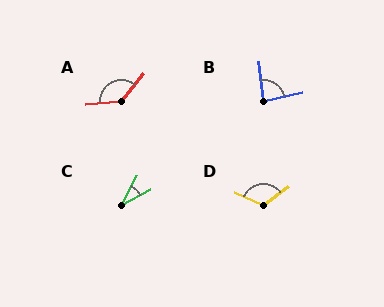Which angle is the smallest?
C, at approximately 35 degrees.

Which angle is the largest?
A, at approximately 133 degrees.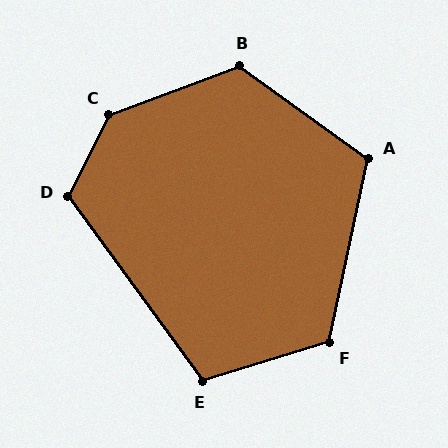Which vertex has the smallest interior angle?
E, at approximately 109 degrees.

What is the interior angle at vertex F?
Approximately 119 degrees (obtuse).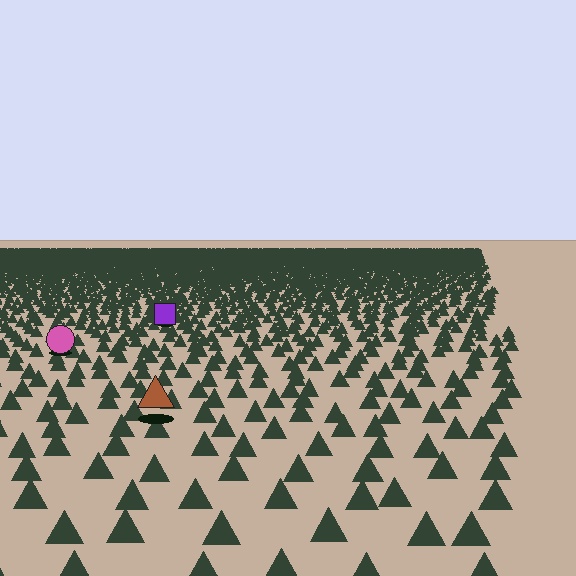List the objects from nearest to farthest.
From nearest to farthest: the brown triangle, the pink circle, the purple square.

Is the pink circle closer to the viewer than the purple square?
Yes. The pink circle is closer — you can tell from the texture gradient: the ground texture is coarser near it.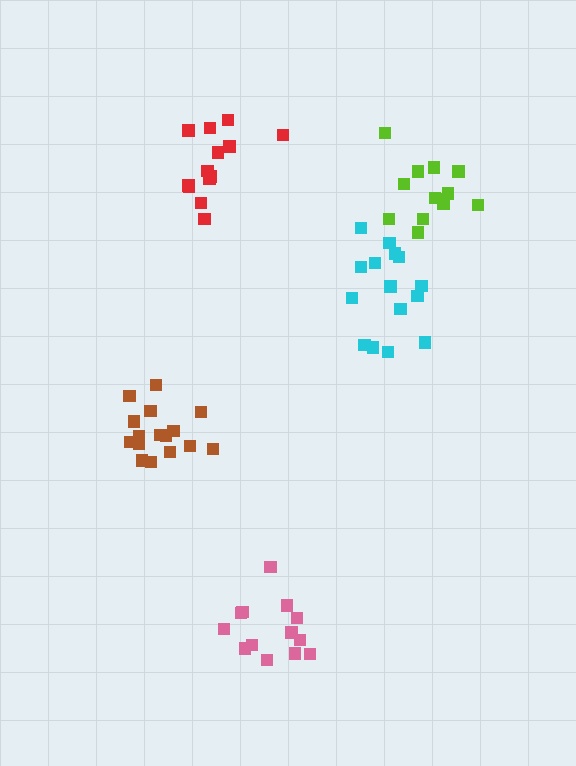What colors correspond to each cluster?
The clusters are colored: red, brown, cyan, lime, pink.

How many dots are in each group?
Group 1: 13 dots, Group 2: 16 dots, Group 3: 15 dots, Group 4: 13 dots, Group 5: 13 dots (70 total).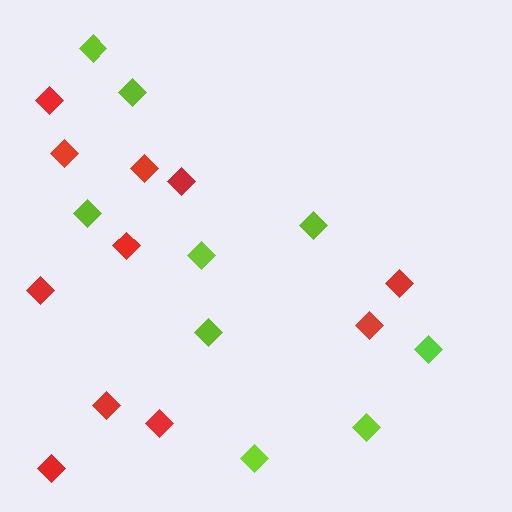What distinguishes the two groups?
There are 2 groups: one group of lime diamonds (9) and one group of red diamonds (11).